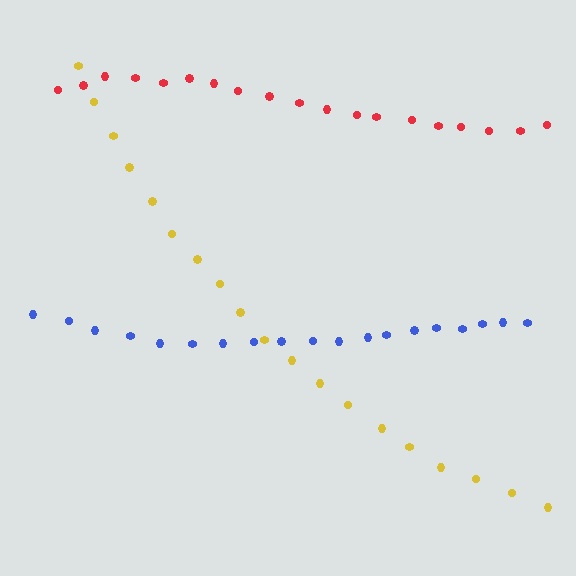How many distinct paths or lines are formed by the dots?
There are 3 distinct paths.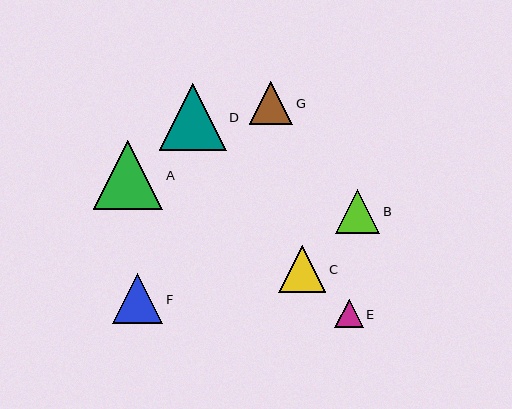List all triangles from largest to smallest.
From largest to smallest: A, D, F, C, B, G, E.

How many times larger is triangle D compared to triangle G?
Triangle D is approximately 1.5 times the size of triangle G.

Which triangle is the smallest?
Triangle E is the smallest with a size of approximately 28 pixels.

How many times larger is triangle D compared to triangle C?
Triangle D is approximately 1.4 times the size of triangle C.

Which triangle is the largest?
Triangle A is the largest with a size of approximately 69 pixels.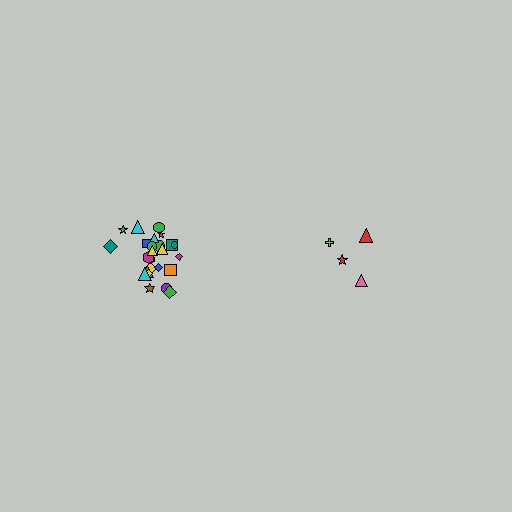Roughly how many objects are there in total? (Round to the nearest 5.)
Roughly 30 objects in total.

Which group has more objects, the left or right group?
The left group.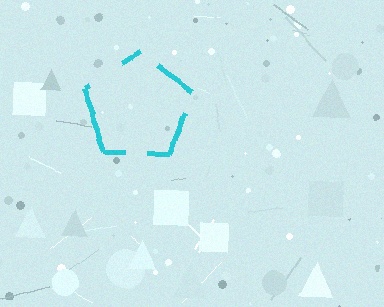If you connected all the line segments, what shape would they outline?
They would outline a pentagon.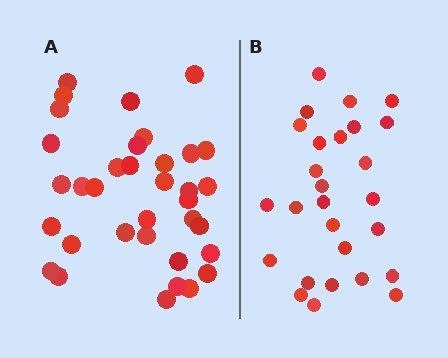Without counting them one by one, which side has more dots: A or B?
Region A (the left region) has more dots.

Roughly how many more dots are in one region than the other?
Region A has roughly 8 or so more dots than region B.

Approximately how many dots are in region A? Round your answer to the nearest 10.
About 40 dots. (The exact count is 35, which rounds to 40.)